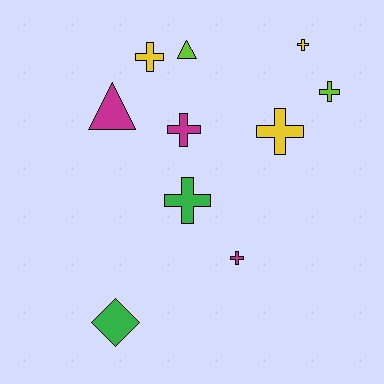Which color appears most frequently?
Magenta, with 3 objects.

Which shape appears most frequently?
Cross, with 7 objects.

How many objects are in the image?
There are 10 objects.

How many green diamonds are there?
There is 1 green diamond.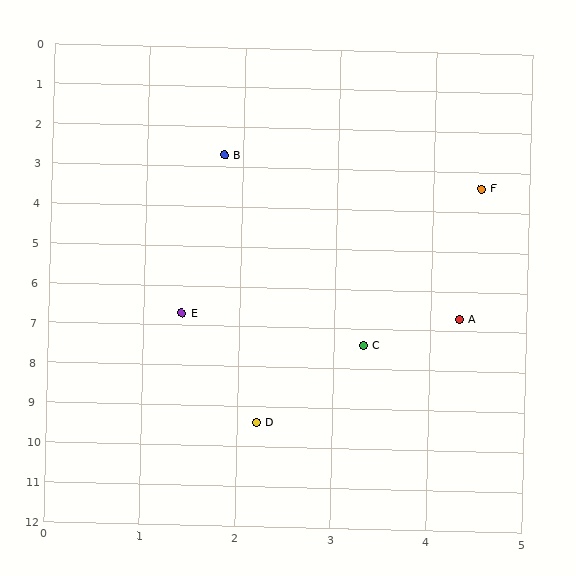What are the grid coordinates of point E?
Point E is at approximately (1.4, 6.7).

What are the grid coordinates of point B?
Point B is at approximately (1.8, 2.7).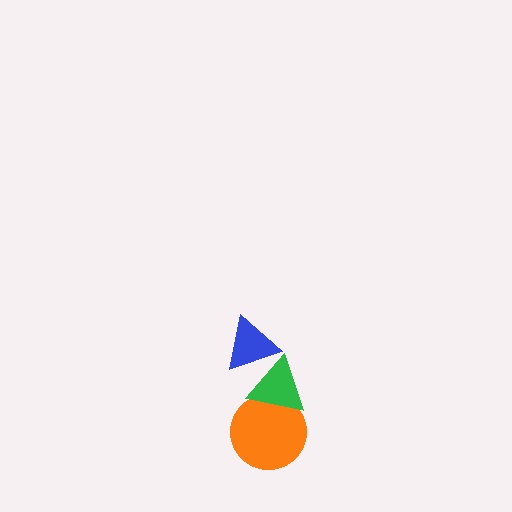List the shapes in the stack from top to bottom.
From top to bottom: the blue triangle, the green triangle, the orange circle.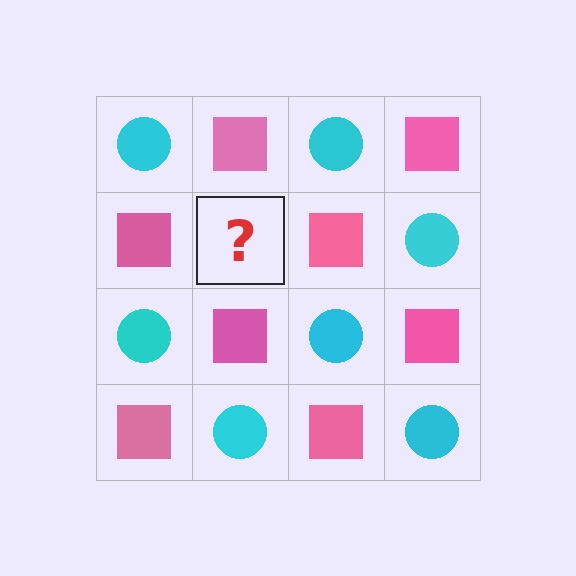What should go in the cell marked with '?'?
The missing cell should contain a cyan circle.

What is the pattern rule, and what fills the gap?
The rule is that it alternates cyan circle and pink square in a checkerboard pattern. The gap should be filled with a cyan circle.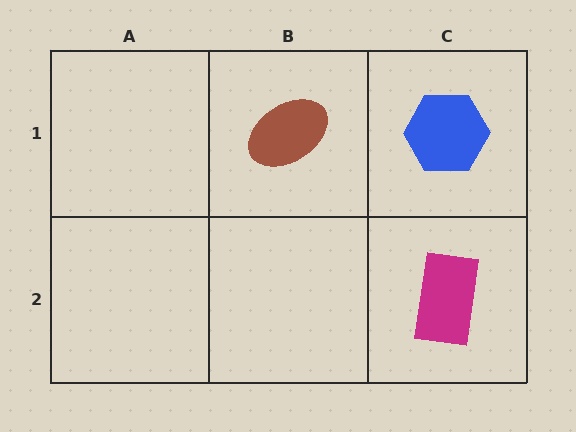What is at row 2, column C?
A magenta rectangle.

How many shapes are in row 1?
2 shapes.